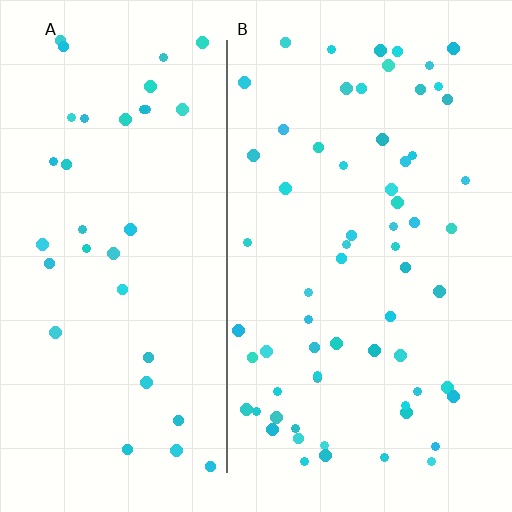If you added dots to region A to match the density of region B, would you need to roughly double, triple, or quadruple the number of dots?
Approximately double.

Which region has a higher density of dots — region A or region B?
B (the right).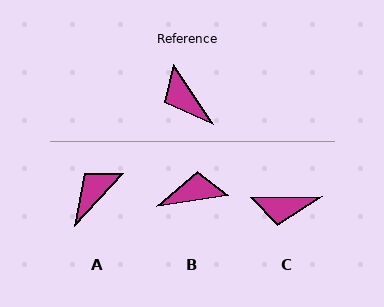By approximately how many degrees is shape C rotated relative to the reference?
Approximately 57 degrees counter-clockwise.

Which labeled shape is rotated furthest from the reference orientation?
B, about 115 degrees away.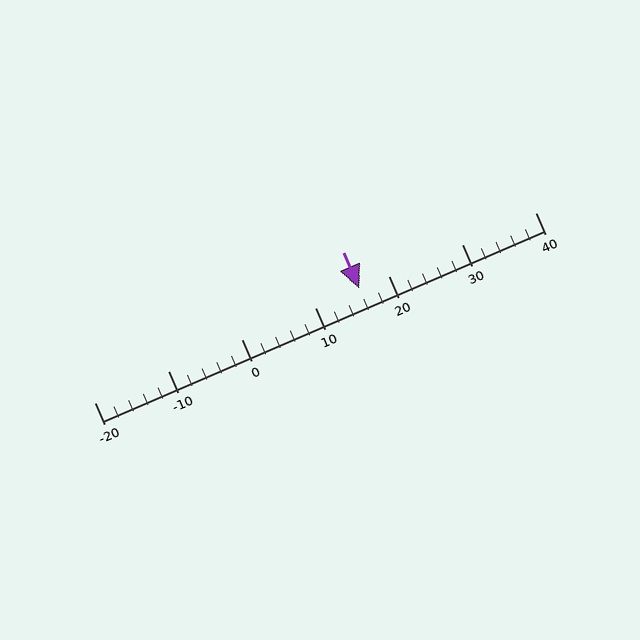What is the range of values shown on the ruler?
The ruler shows values from -20 to 40.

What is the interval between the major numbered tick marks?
The major tick marks are spaced 10 units apart.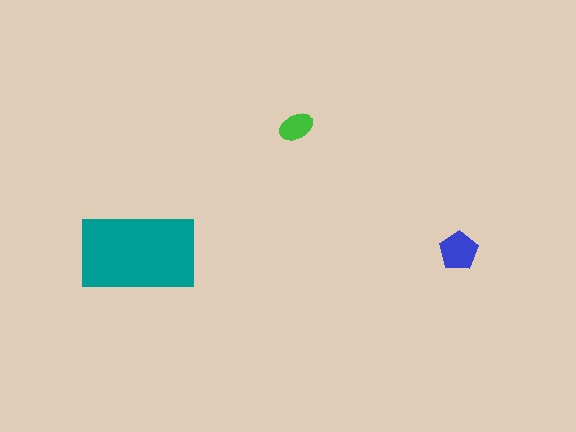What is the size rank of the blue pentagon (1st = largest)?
2nd.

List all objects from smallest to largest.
The green ellipse, the blue pentagon, the teal rectangle.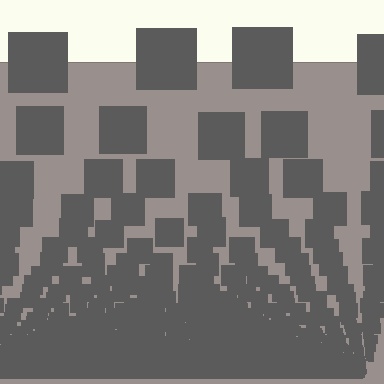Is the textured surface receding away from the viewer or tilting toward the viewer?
The surface appears to tilt toward the viewer. Texture elements get larger and sparser toward the top.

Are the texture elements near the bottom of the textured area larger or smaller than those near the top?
Smaller. The gradient is inverted — elements near the bottom are smaller and denser.